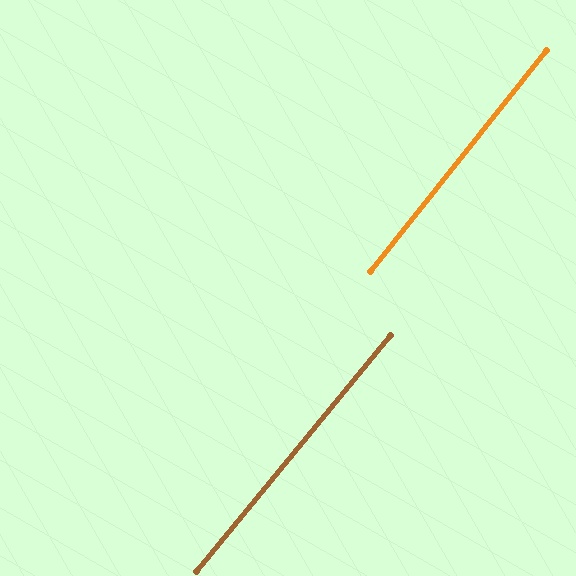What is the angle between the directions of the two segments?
Approximately 1 degree.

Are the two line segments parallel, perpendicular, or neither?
Parallel — their directions differ by only 1.1°.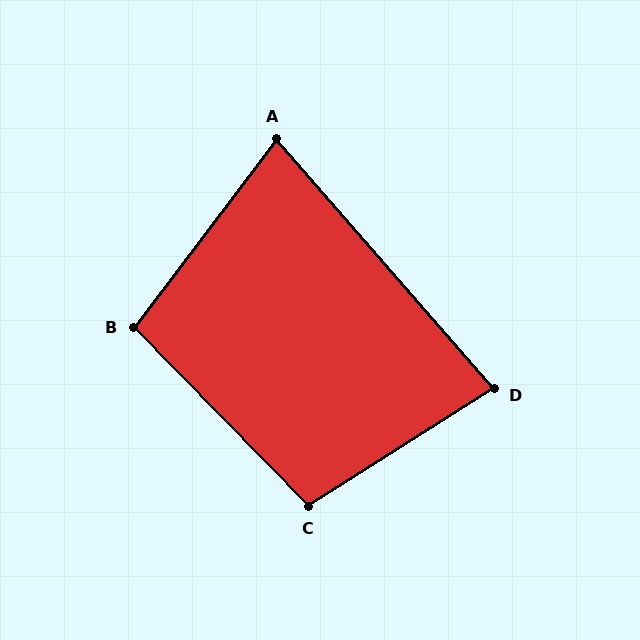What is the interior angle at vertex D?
Approximately 82 degrees (acute).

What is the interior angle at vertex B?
Approximately 98 degrees (obtuse).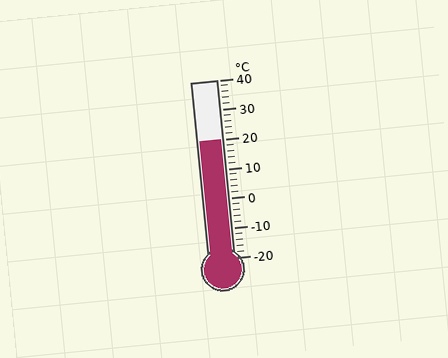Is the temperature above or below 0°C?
The temperature is above 0°C.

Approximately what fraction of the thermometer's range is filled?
The thermometer is filled to approximately 65% of its range.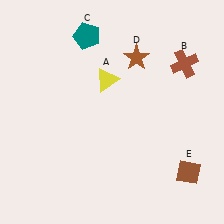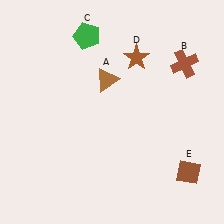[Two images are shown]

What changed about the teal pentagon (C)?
In Image 1, C is teal. In Image 2, it changed to green.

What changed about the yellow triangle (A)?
In Image 1, A is yellow. In Image 2, it changed to brown.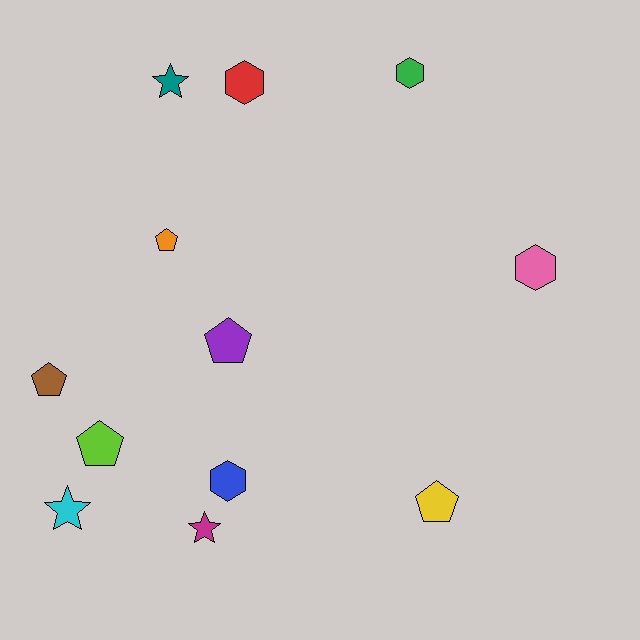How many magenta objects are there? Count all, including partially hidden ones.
There is 1 magenta object.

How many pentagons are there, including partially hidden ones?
There are 5 pentagons.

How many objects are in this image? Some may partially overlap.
There are 12 objects.